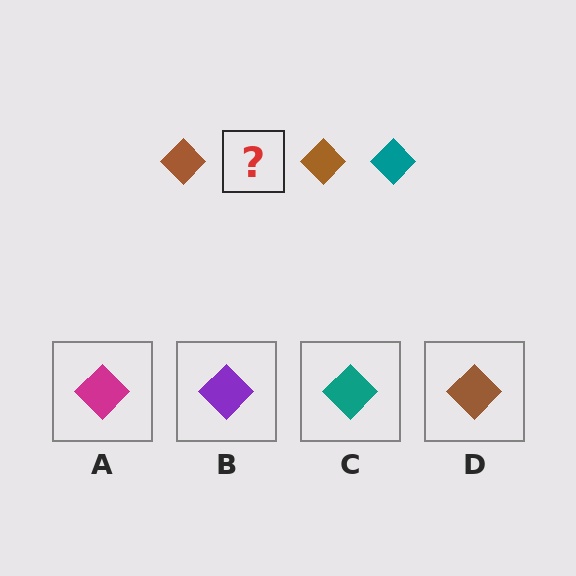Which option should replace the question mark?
Option C.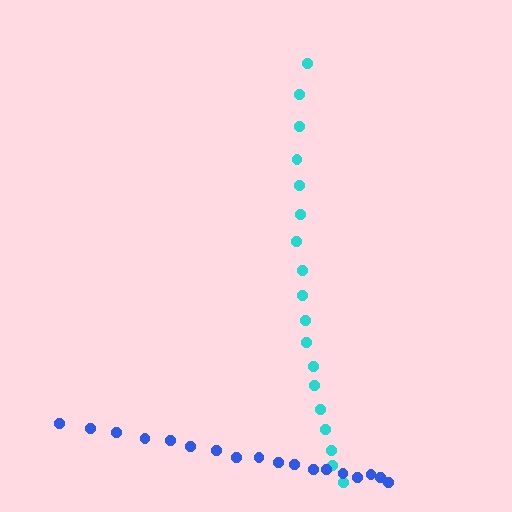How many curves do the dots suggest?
There are 2 distinct paths.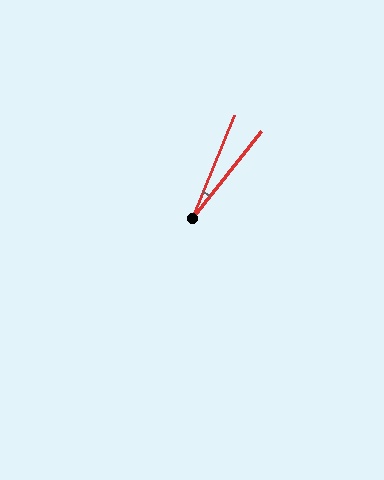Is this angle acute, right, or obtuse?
It is acute.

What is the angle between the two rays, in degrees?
Approximately 17 degrees.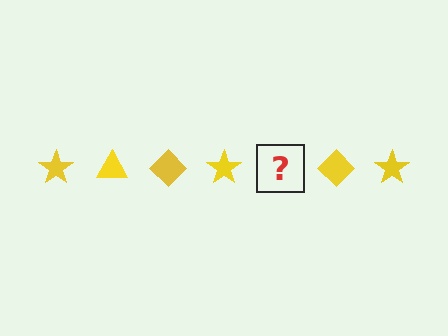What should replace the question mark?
The question mark should be replaced with a yellow triangle.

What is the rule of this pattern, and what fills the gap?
The rule is that the pattern cycles through star, triangle, diamond shapes in yellow. The gap should be filled with a yellow triangle.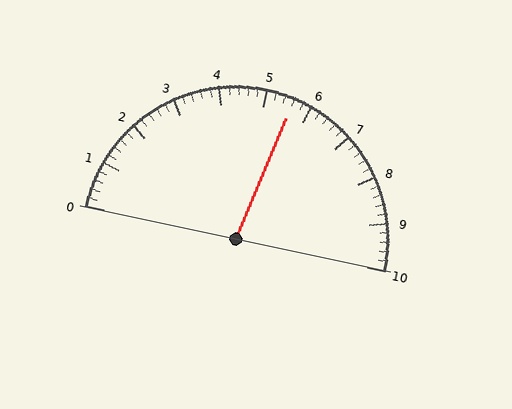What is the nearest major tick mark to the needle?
The nearest major tick mark is 6.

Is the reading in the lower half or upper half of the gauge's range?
The reading is in the upper half of the range (0 to 10).